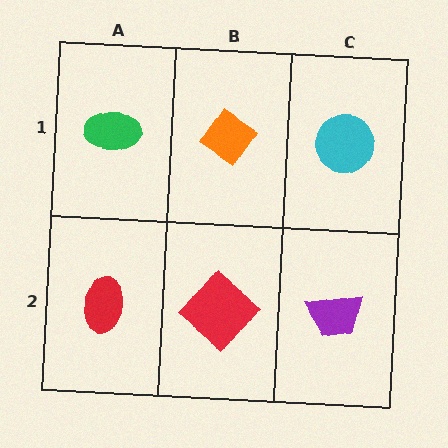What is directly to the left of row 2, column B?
A red ellipse.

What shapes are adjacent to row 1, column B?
A red diamond (row 2, column B), a green ellipse (row 1, column A), a cyan circle (row 1, column C).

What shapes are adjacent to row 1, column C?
A purple trapezoid (row 2, column C), an orange diamond (row 1, column B).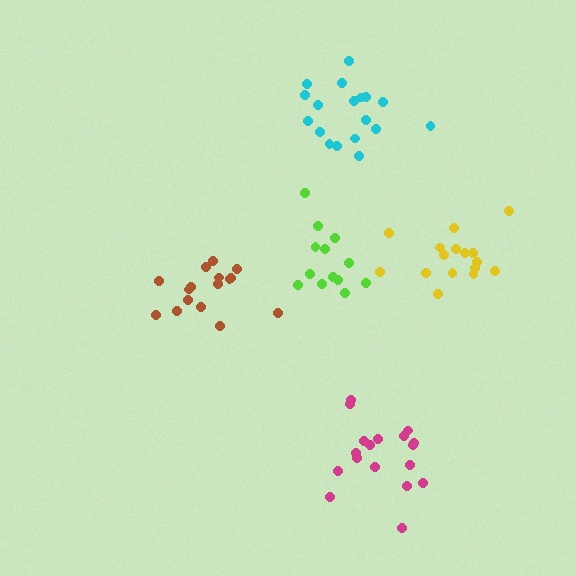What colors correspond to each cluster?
The clusters are colored: lime, brown, yellow, cyan, magenta.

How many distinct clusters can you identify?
There are 5 distinct clusters.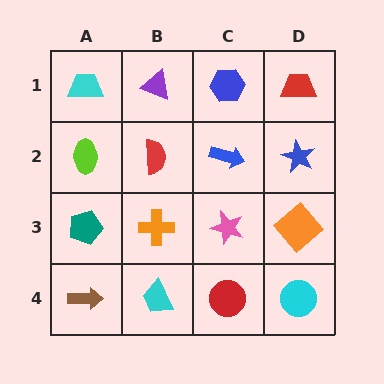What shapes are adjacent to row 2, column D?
A red trapezoid (row 1, column D), an orange diamond (row 3, column D), a blue arrow (row 2, column C).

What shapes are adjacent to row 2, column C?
A blue hexagon (row 1, column C), a pink star (row 3, column C), a red semicircle (row 2, column B), a blue star (row 2, column D).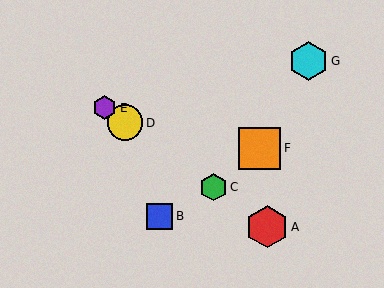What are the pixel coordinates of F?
Object F is at (260, 148).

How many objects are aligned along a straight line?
4 objects (A, C, D, E) are aligned along a straight line.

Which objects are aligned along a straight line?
Objects A, C, D, E are aligned along a straight line.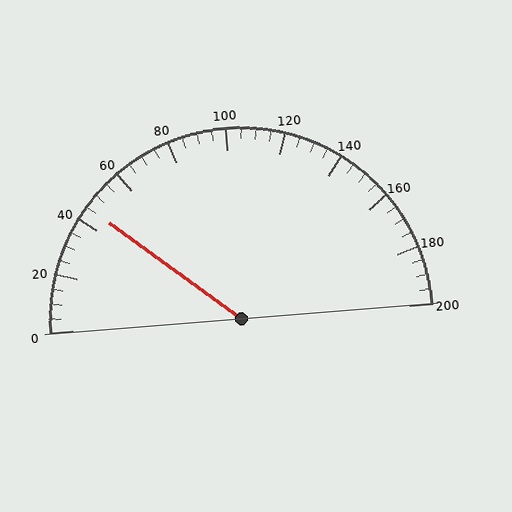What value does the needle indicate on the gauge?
The needle indicates approximately 45.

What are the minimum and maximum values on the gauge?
The gauge ranges from 0 to 200.